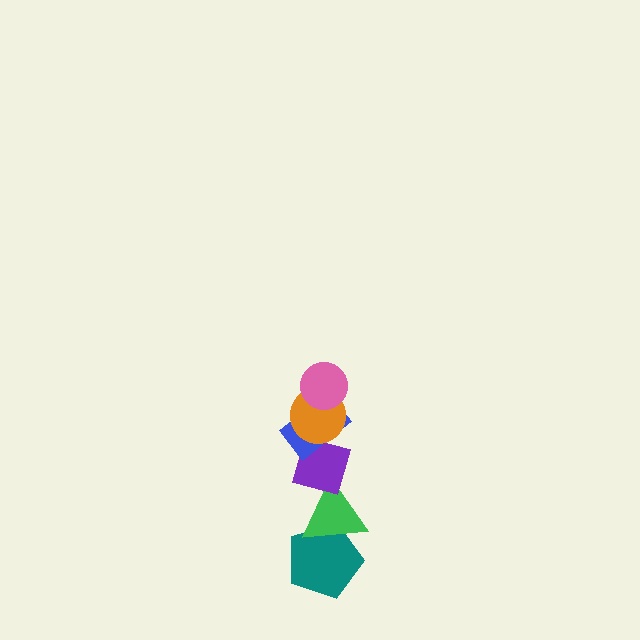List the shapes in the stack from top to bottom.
From top to bottom: the pink circle, the orange circle, the blue rectangle, the purple diamond, the green triangle, the teal pentagon.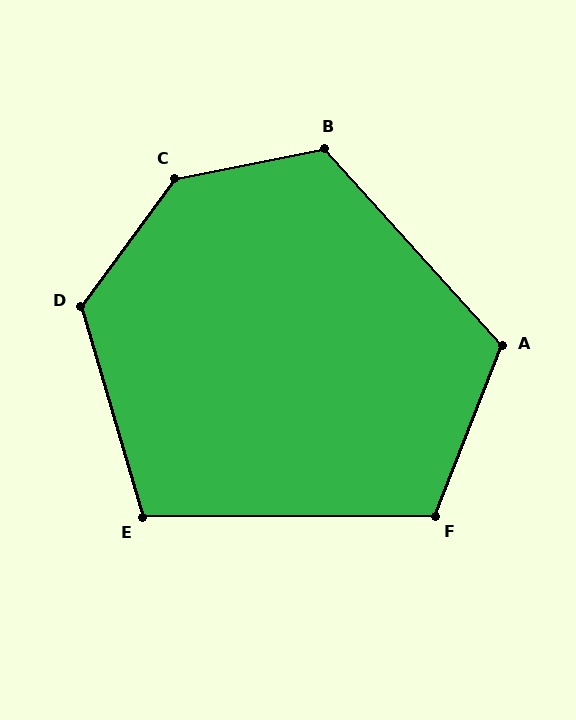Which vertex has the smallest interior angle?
E, at approximately 106 degrees.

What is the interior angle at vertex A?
Approximately 117 degrees (obtuse).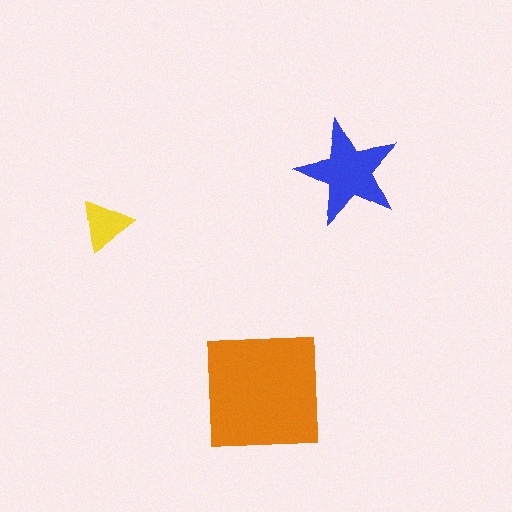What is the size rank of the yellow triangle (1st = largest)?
3rd.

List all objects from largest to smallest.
The orange square, the blue star, the yellow triangle.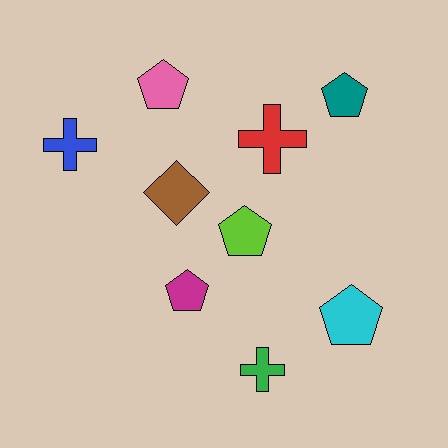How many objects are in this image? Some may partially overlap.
There are 9 objects.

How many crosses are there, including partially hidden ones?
There are 3 crosses.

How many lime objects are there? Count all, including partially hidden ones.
There is 1 lime object.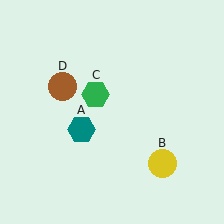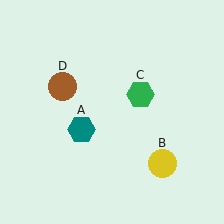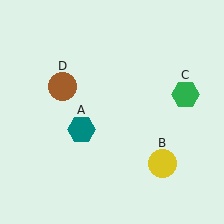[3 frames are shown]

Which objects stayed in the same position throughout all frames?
Teal hexagon (object A) and yellow circle (object B) and brown circle (object D) remained stationary.